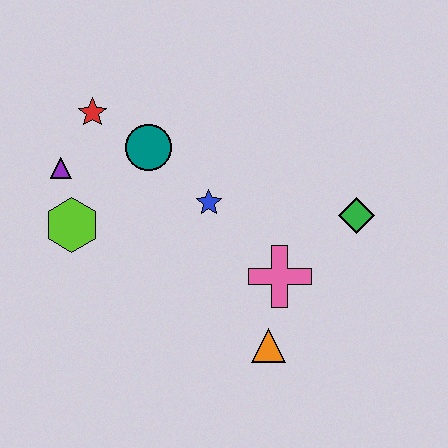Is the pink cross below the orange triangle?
No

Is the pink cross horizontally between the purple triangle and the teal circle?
No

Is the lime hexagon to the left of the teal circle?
Yes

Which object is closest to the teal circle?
The red star is closest to the teal circle.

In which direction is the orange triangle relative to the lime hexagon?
The orange triangle is to the right of the lime hexagon.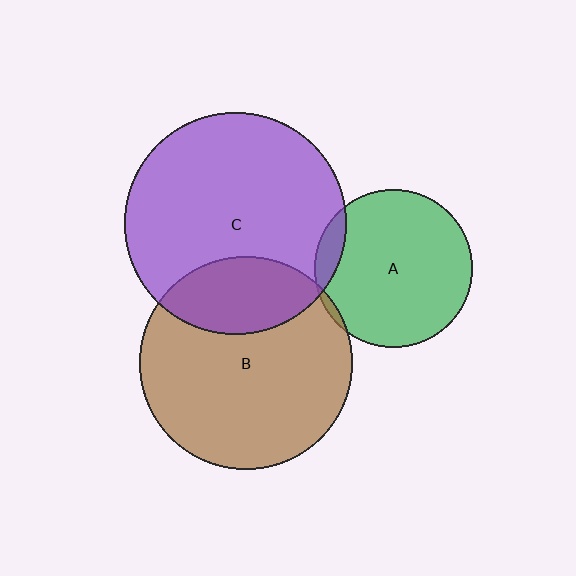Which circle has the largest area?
Circle C (purple).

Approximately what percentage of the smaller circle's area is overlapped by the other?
Approximately 10%.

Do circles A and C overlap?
Yes.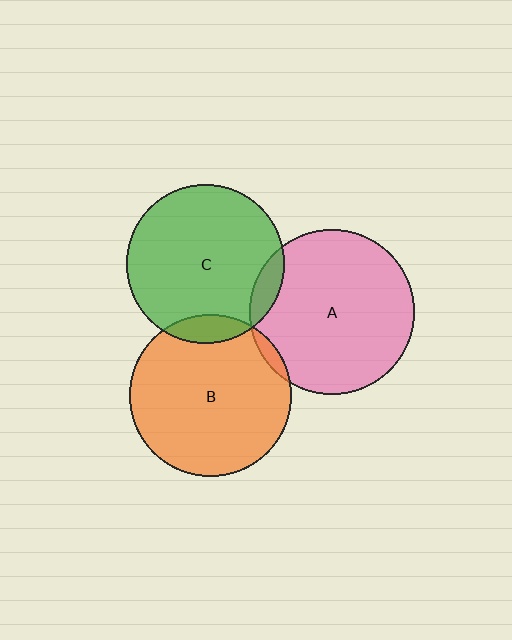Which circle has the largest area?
Circle A (pink).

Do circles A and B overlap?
Yes.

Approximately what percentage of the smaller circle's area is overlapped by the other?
Approximately 5%.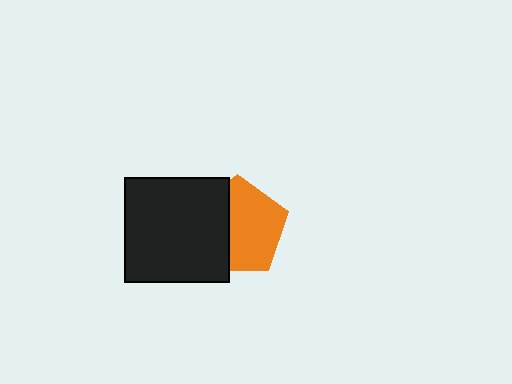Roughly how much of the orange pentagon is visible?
About half of it is visible (roughly 61%).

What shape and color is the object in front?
The object in front is a black square.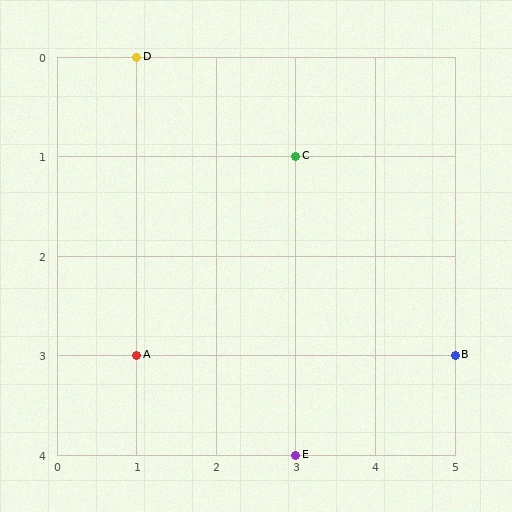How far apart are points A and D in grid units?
Points A and D are 3 rows apart.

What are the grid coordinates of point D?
Point D is at grid coordinates (1, 0).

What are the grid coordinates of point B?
Point B is at grid coordinates (5, 3).